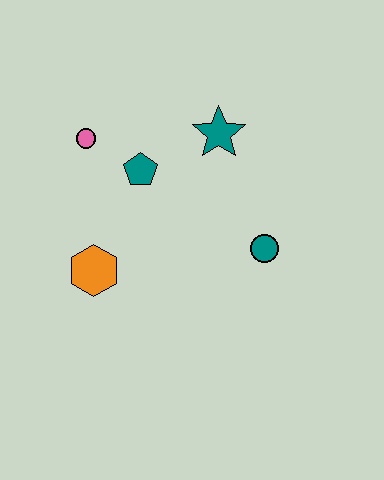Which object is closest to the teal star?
The teal pentagon is closest to the teal star.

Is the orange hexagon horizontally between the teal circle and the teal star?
No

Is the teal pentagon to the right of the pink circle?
Yes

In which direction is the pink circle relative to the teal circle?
The pink circle is to the left of the teal circle.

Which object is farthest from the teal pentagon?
The teal circle is farthest from the teal pentagon.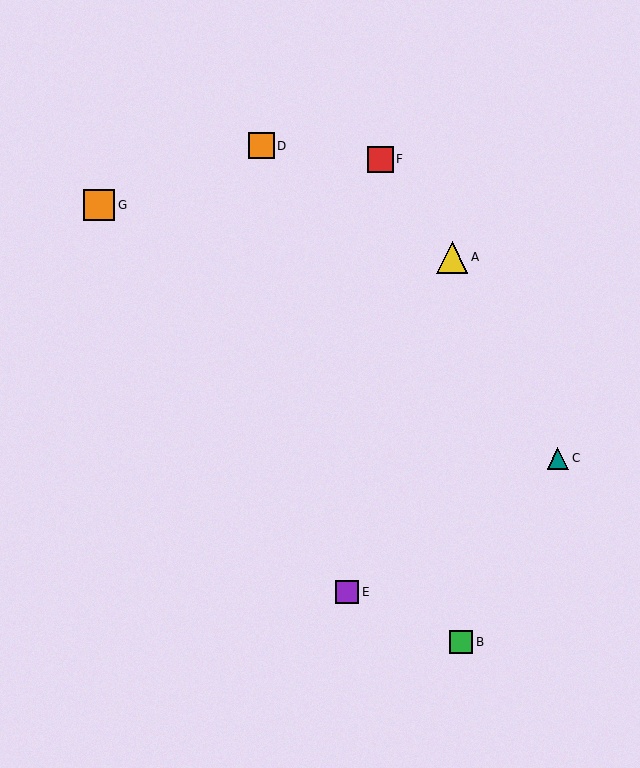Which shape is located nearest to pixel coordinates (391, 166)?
The red square (labeled F) at (380, 159) is nearest to that location.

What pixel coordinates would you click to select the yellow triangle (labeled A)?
Click at (452, 257) to select the yellow triangle A.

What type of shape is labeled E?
Shape E is a purple square.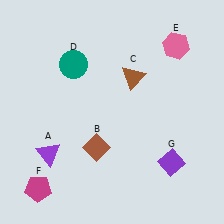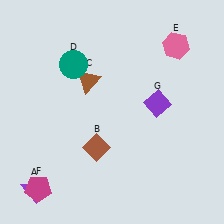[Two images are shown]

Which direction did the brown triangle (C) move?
The brown triangle (C) moved left.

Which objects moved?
The objects that moved are: the purple triangle (A), the brown triangle (C), the purple diamond (G).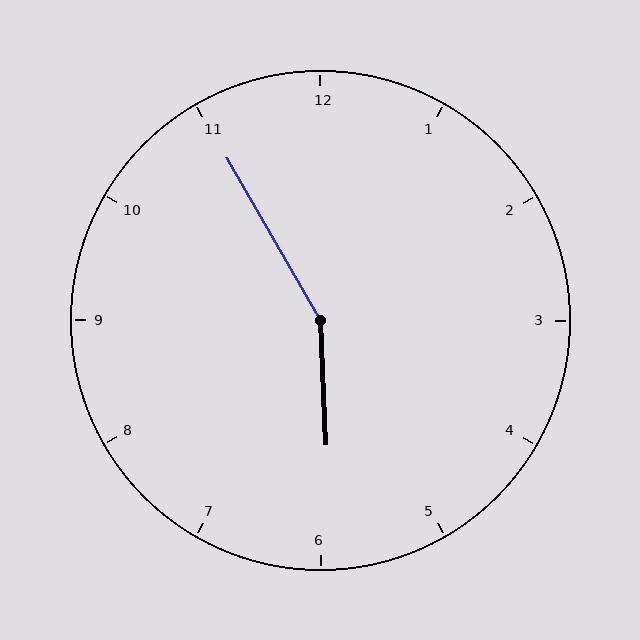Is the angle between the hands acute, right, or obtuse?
It is obtuse.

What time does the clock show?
5:55.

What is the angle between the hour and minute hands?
Approximately 152 degrees.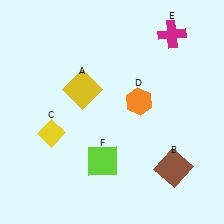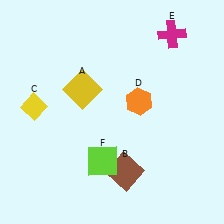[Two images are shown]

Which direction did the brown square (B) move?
The brown square (B) moved left.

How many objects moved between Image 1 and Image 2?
2 objects moved between the two images.